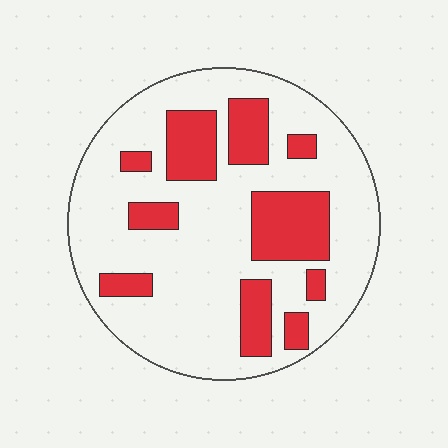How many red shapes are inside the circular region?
10.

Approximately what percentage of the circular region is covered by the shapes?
Approximately 25%.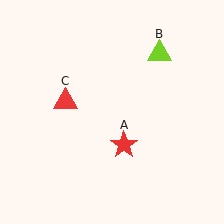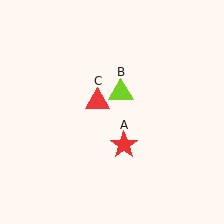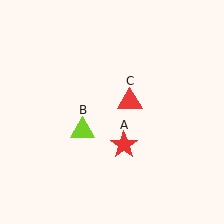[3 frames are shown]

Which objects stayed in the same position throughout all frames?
Red star (object A) remained stationary.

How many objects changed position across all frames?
2 objects changed position: lime triangle (object B), red triangle (object C).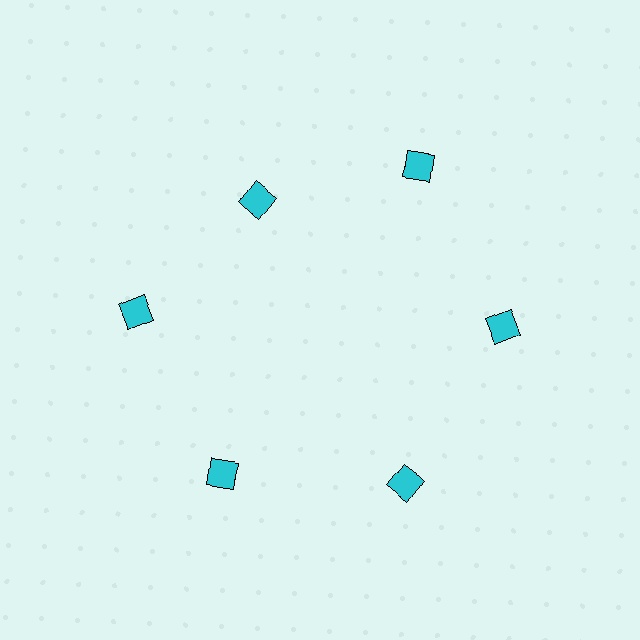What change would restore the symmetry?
The symmetry would be restored by moving it outward, back onto the ring so that all 6 diamonds sit at equal angles and equal distance from the center.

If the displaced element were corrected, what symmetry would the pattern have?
It would have 6-fold rotational symmetry — the pattern would map onto itself every 60 degrees.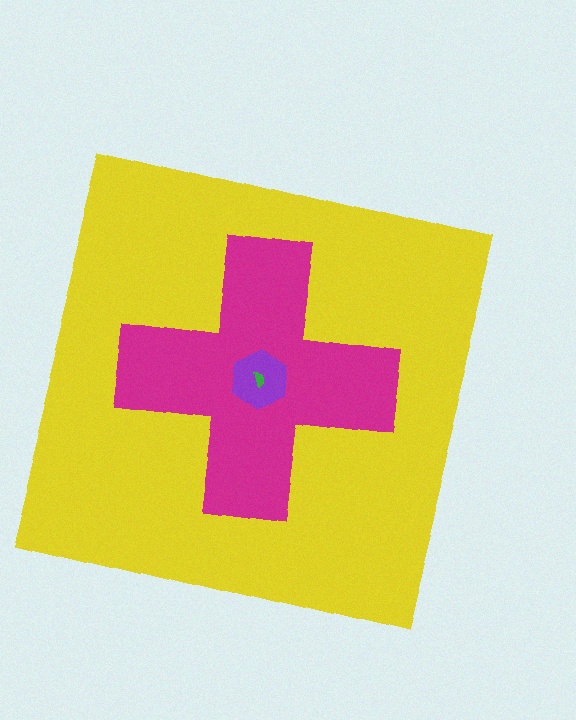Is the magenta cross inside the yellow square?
Yes.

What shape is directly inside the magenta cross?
The purple hexagon.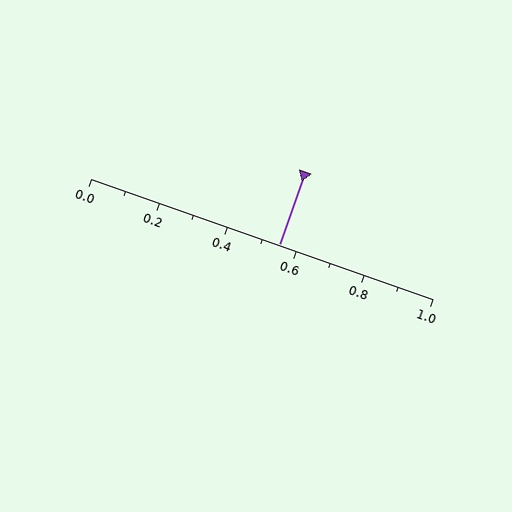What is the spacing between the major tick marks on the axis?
The major ticks are spaced 0.2 apart.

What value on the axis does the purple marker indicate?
The marker indicates approximately 0.55.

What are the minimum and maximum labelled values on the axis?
The axis runs from 0.0 to 1.0.